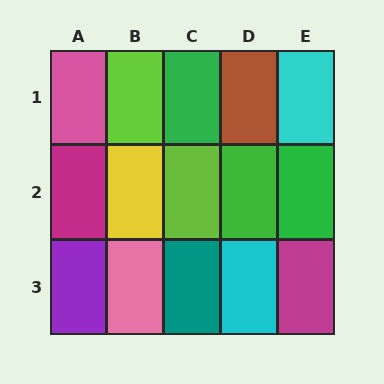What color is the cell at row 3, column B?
Pink.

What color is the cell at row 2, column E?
Green.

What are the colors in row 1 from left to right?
Pink, lime, green, brown, cyan.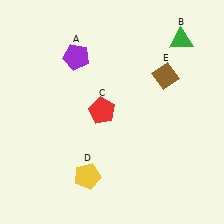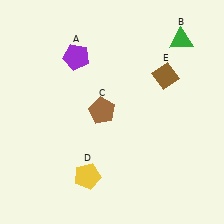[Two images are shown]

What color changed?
The pentagon (C) changed from red in Image 1 to brown in Image 2.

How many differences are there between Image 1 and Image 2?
There is 1 difference between the two images.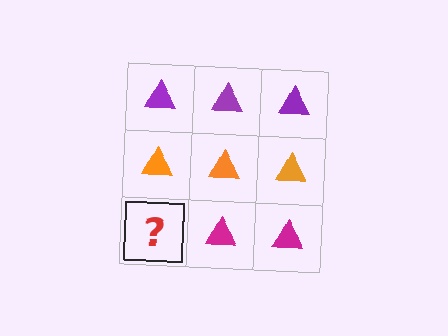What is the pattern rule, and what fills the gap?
The rule is that each row has a consistent color. The gap should be filled with a magenta triangle.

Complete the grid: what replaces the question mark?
The question mark should be replaced with a magenta triangle.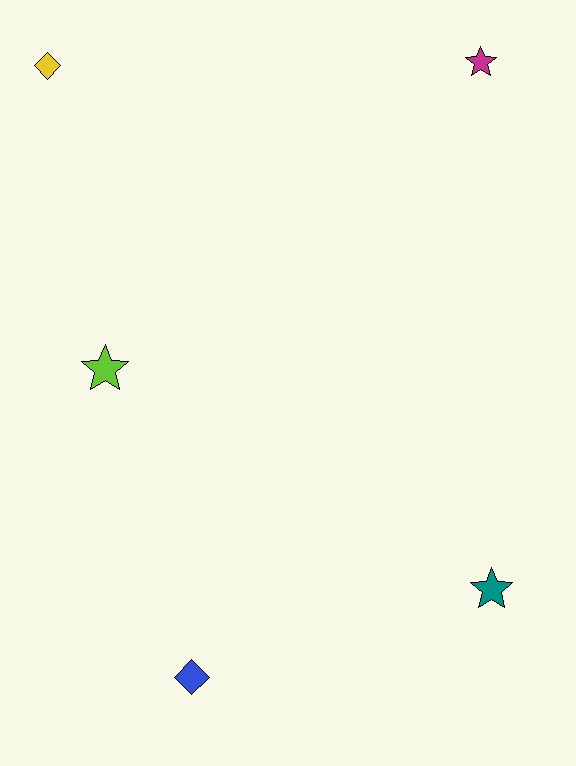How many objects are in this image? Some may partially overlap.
There are 5 objects.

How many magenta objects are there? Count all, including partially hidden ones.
There is 1 magenta object.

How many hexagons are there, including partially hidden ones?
There are no hexagons.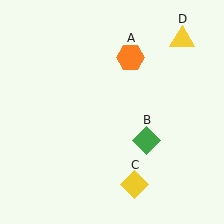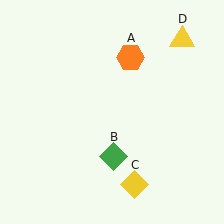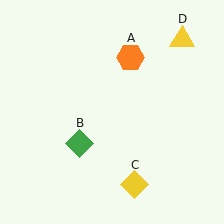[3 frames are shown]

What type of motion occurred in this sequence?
The green diamond (object B) rotated clockwise around the center of the scene.